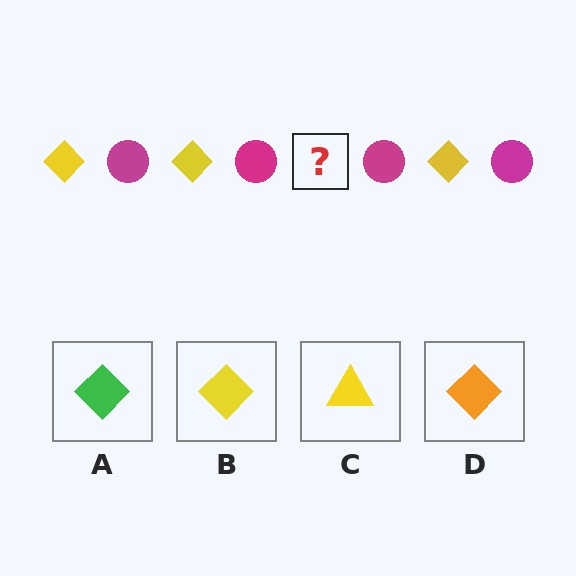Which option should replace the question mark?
Option B.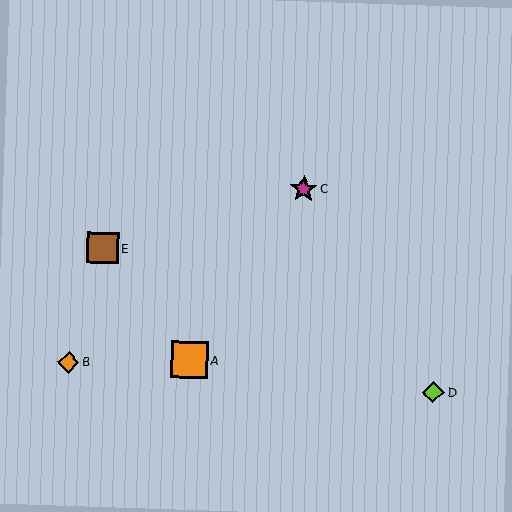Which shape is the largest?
The orange square (labeled A) is the largest.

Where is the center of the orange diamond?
The center of the orange diamond is at (68, 362).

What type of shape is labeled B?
Shape B is an orange diamond.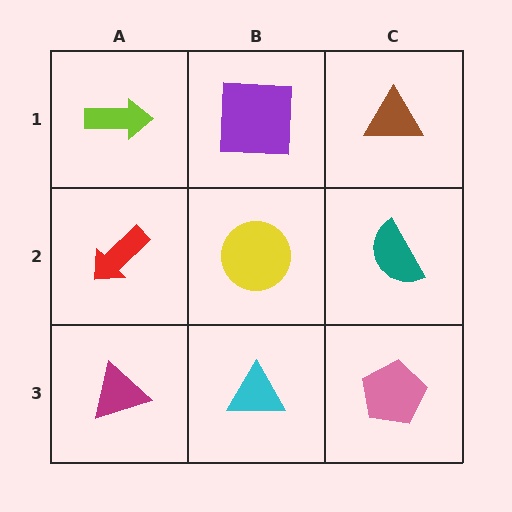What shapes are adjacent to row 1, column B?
A yellow circle (row 2, column B), a lime arrow (row 1, column A), a brown triangle (row 1, column C).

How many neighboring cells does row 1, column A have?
2.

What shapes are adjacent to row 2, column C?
A brown triangle (row 1, column C), a pink pentagon (row 3, column C), a yellow circle (row 2, column B).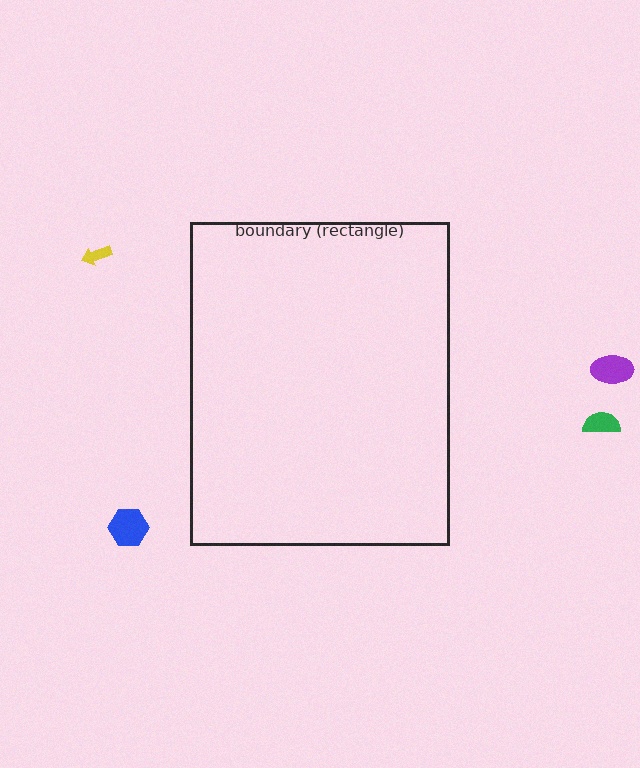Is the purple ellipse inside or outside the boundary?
Outside.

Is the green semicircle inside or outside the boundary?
Outside.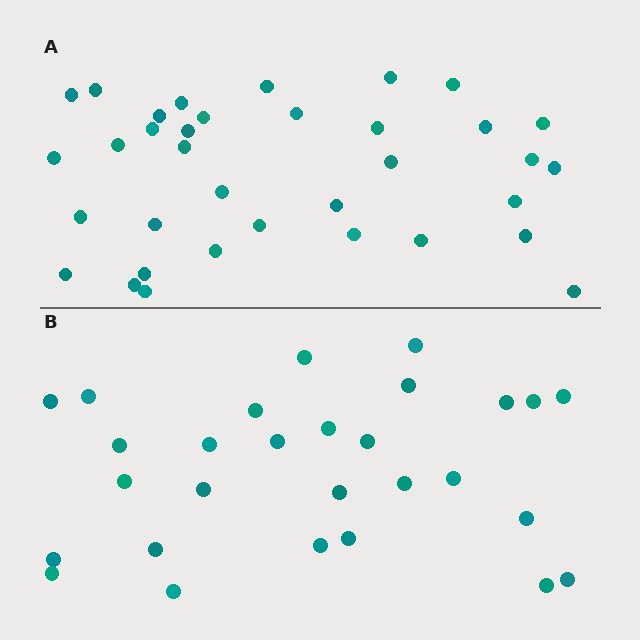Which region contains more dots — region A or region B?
Region A (the top region) has more dots.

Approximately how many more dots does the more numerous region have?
Region A has roughly 8 or so more dots than region B.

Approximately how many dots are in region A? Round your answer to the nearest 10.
About 40 dots. (The exact count is 35, which rounds to 40.)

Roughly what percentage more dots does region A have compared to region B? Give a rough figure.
About 25% more.